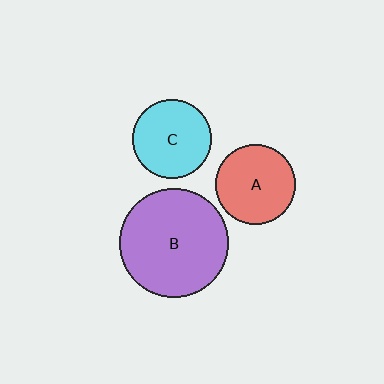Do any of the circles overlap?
No, none of the circles overlap.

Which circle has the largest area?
Circle B (purple).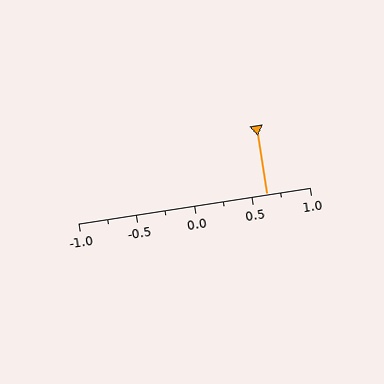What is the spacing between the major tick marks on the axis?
The major ticks are spaced 0.5 apart.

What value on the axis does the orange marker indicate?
The marker indicates approximately 0.62.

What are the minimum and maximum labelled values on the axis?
The axis runs from -1.0 to 1.0.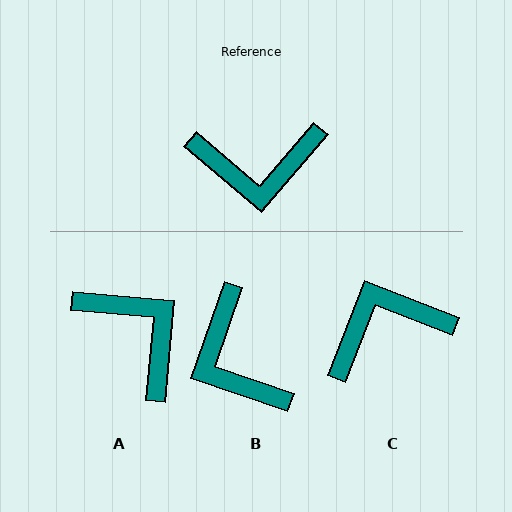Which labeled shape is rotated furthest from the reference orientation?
C, about 161 degrees away.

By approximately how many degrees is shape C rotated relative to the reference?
Approximately 161 degrees clockwise.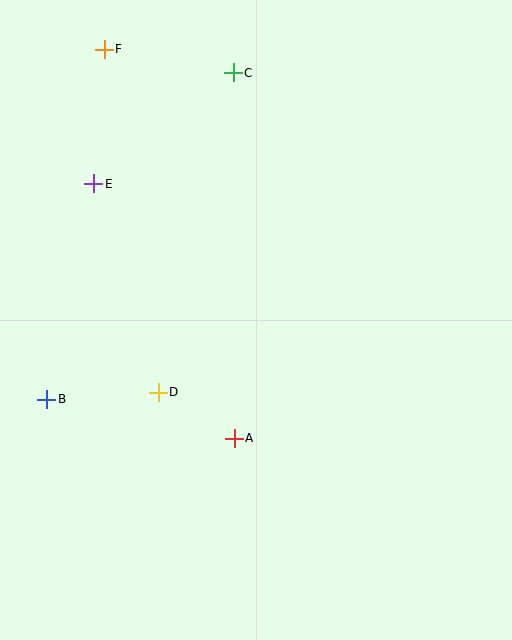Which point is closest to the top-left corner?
Point F is closest to the top-left corner.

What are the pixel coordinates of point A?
Point A is at (234, 438).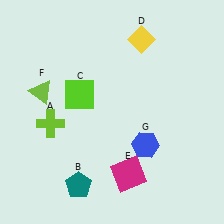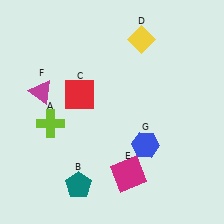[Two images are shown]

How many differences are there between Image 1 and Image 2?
There are 2 differences between the two images.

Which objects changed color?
C changed from lime to red. F changed from lime to magenta.